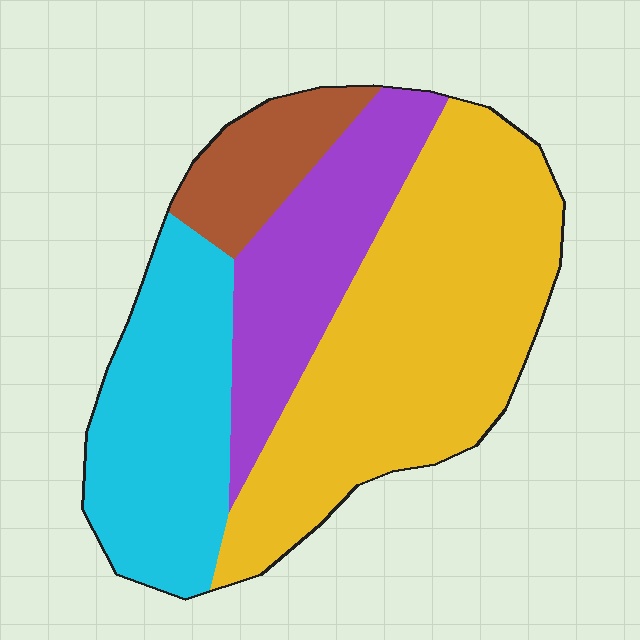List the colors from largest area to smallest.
From largest to smallest: yellow, cyan, purple, brown.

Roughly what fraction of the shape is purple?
Purple takes up less than a quarter of the shape.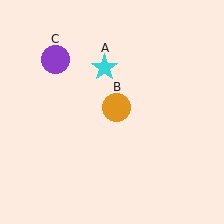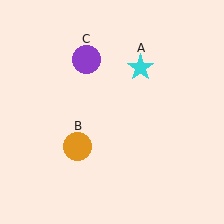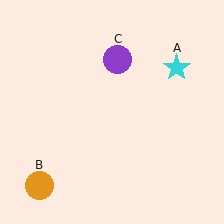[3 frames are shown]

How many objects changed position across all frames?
3 objects changed position: cyan star (object A), orange circle (object B), purple circle (object C).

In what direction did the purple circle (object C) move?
The purple circle (object C) moved right.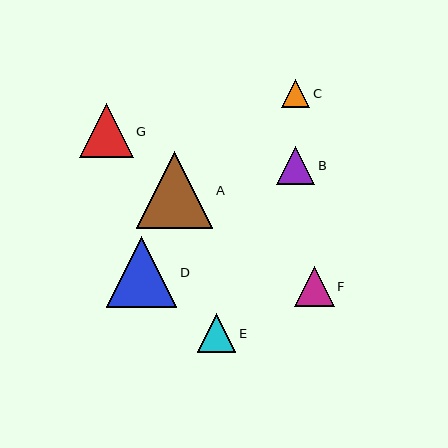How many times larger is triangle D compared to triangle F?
Triangle D is approximately 1.8 times the size of triangle F.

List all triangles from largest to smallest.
From largest to smallest: A, D, G, F, B, E, C.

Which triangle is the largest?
Triangle A is the largest with a size of approximately 76 pixels.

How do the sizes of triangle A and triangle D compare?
Triangle A and triangle D are approximately the same size.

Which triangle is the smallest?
Triangle C is the smallest with a size of approximately 28 pixels.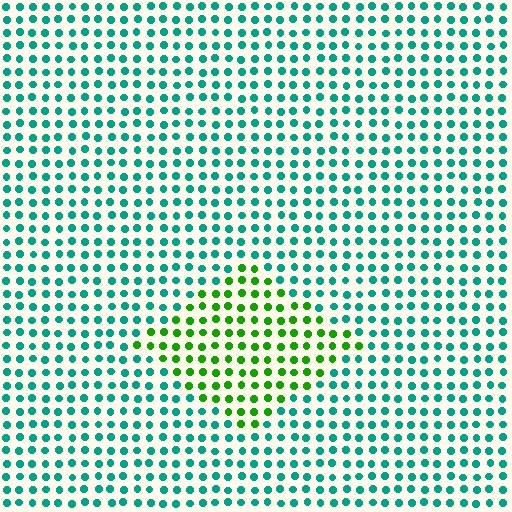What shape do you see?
I see a diamond.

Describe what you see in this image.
The image is filled with small teal elements in a uniform arrangement. A diamond-shaped region is visible where the elements are tinted to a slightly different hue, forming a subtle color boundary.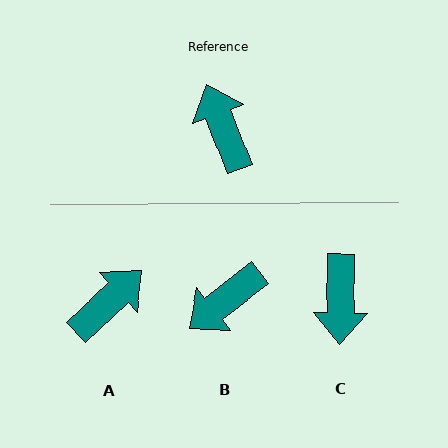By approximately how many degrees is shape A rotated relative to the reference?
Approximately 68 degrees clockwise.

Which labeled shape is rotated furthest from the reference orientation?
C, about 158 degrees away.